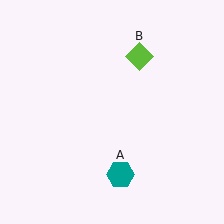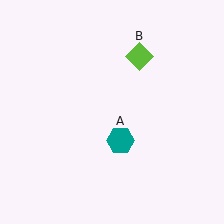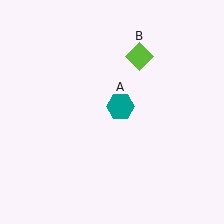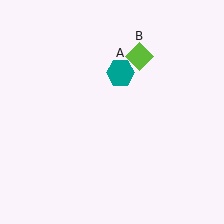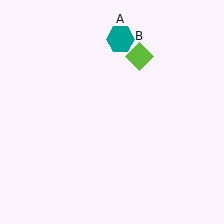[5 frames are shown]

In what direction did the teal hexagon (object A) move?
The teal hexagon (object A) moved up.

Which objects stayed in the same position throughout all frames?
Lime diamond (object B) remained stationary.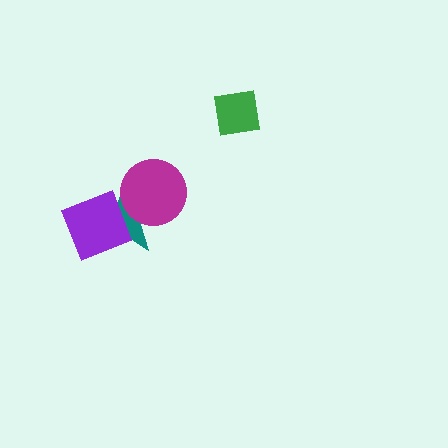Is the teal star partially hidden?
Yes, it is partially covered by another shape.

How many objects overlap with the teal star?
2 objects overlap with the teal star.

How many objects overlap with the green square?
0 objects overlap with the green square.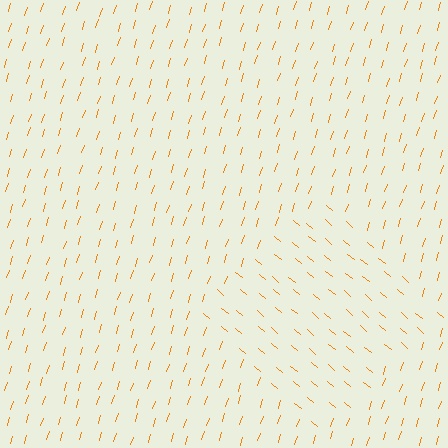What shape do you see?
I see a diamond.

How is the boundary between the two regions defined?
The boundary is defined purely by a change in line orientation (approximately 68 degrees difference). All lines are the same color and thickness.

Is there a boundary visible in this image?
Yes, there is a texture boundary formed by a change in line orientation.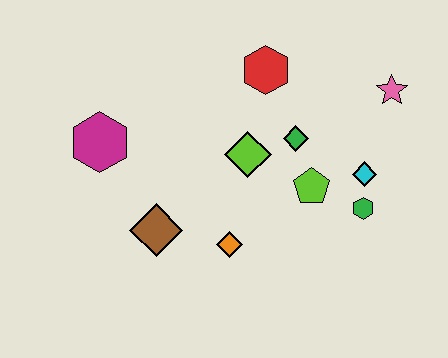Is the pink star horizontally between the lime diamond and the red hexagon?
No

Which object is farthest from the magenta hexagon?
The pink star is farthest from the magenta hexagon.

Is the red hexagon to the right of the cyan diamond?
No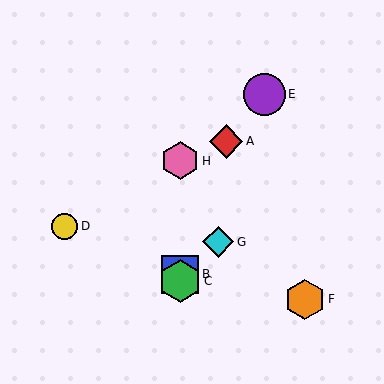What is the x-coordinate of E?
Object E is at x≈264.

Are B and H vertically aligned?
Yes, both are at x≈180.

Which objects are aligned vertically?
Objects B, C, H are aligned vertically.